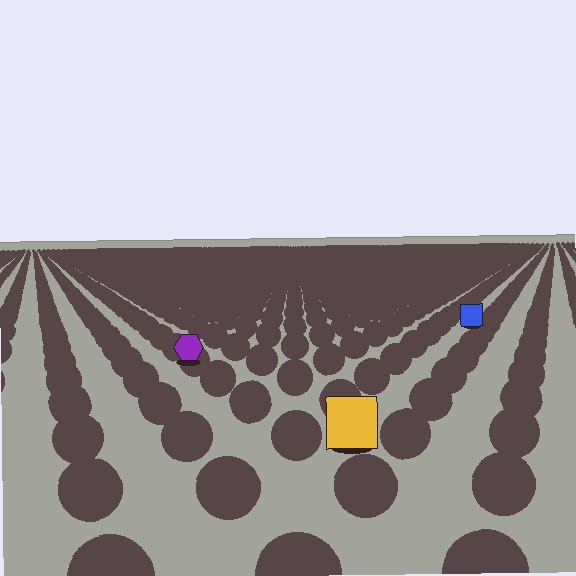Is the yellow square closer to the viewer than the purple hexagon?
Yes. The yellow square is closer — you can tell from the texture gradient: the ground texture is coarser near it.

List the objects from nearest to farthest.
From nearest to farthest: the yellow square, the purple hexagon, the blue square.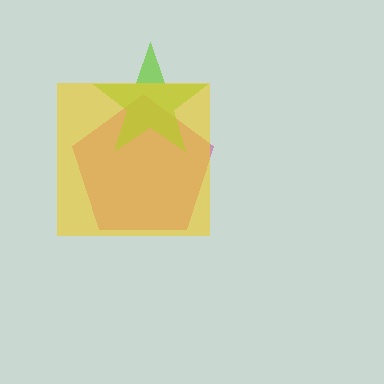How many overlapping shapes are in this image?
There are 3 overlapping shapes in the image.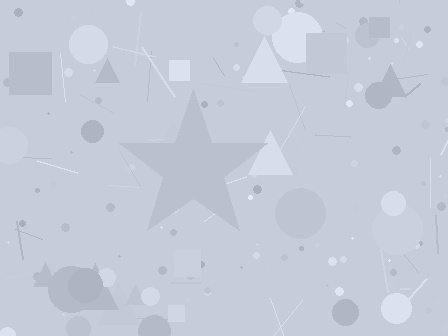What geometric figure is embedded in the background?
A star is embedded in the background.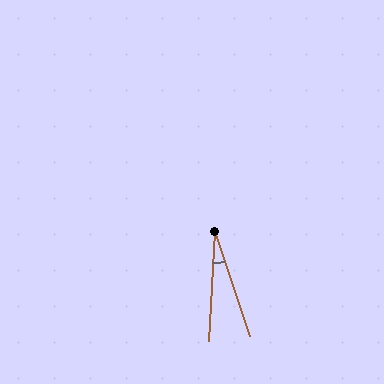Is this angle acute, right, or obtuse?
It is acute.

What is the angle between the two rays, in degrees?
Approximately 22 degrees.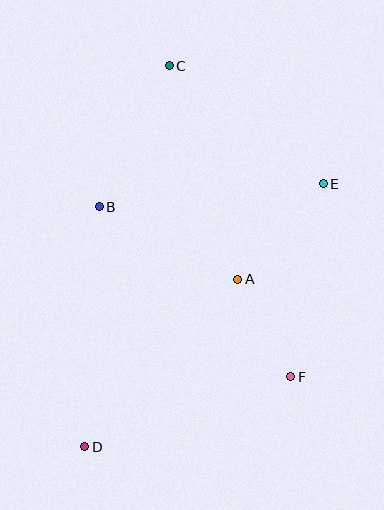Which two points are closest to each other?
Points A and F are closest to each other.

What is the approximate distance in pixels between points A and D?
The distance between A and D is approximately 227 pixels.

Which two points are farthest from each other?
Points C and D are farthest from each other.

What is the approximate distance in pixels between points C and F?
The distance between C and F is approximately 334 pixels.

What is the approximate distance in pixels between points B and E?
The distance between B and E is approximately 225 pixels.